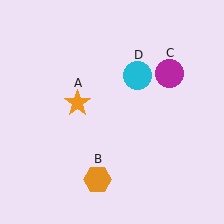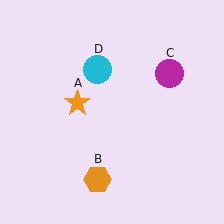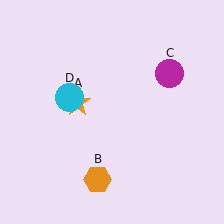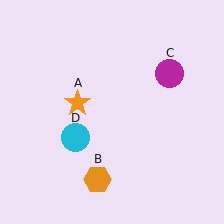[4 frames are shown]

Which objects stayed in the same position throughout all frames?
Orange star (object A) and orange hexagon (object B) and magenta circle (object C) remained stationary.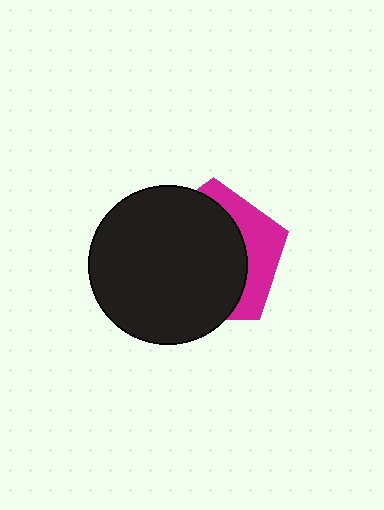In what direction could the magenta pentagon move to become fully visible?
The magenta pentagon could move right. That would shift it out from behind the black circle entirely.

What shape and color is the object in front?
The object in front is a black circle.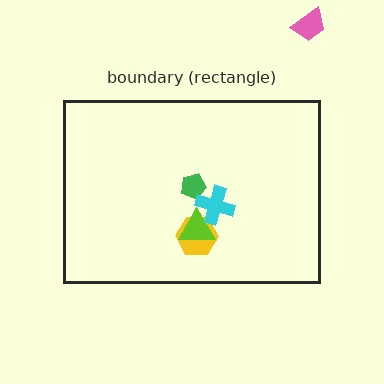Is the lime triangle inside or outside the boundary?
Inside.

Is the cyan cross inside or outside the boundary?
Inside.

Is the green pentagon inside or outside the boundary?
Inside.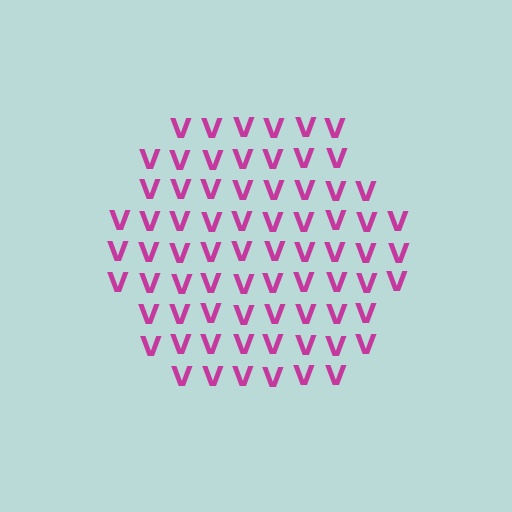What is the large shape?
The large shape is a hexagon.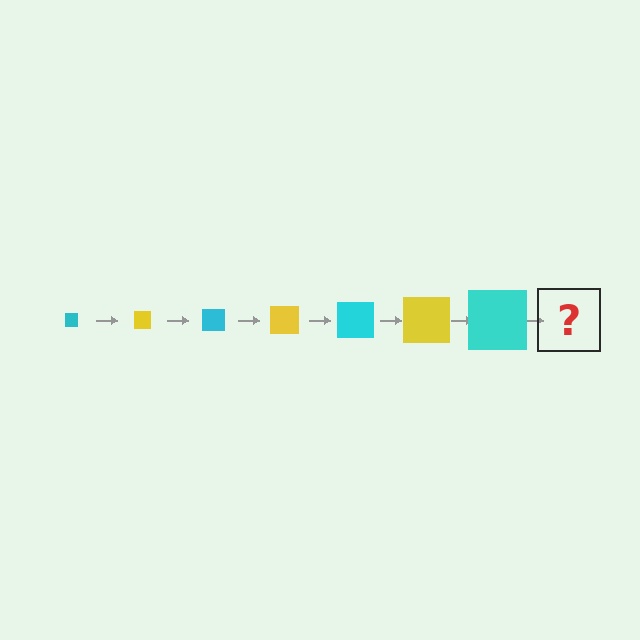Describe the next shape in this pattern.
It should be a yellow square, larger than the previous one.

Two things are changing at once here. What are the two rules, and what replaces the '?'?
The two rules are that the square grows larger each step and the color cycles through cyan and yellow. The '?' should be a yellow square, larger than the previous one.